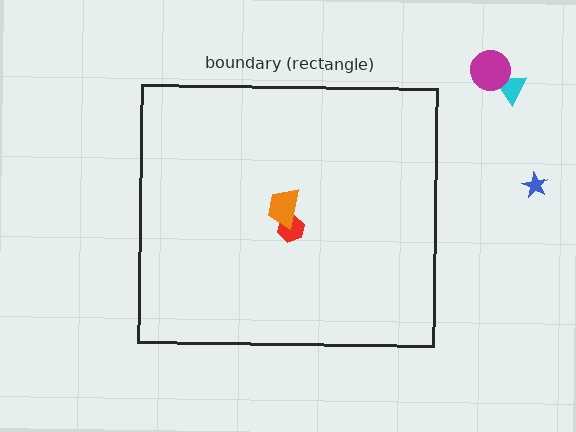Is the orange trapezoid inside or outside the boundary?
Inside.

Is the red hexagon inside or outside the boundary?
Inside.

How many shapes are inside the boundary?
2 inside, 3 outside.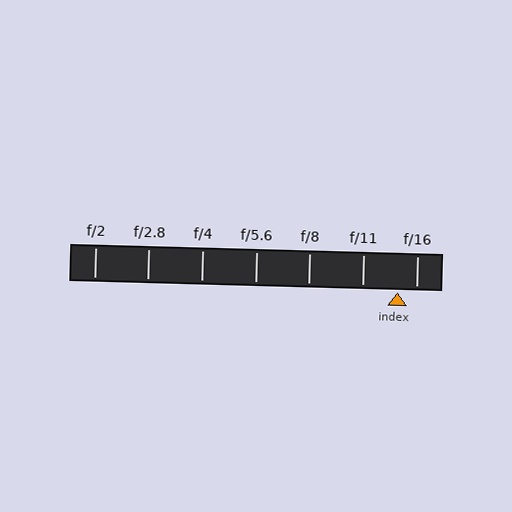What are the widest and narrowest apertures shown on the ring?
The widest aperture shown is f/2 and the narrowest is f/16.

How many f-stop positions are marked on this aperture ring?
There are 7 f-stop positions marked.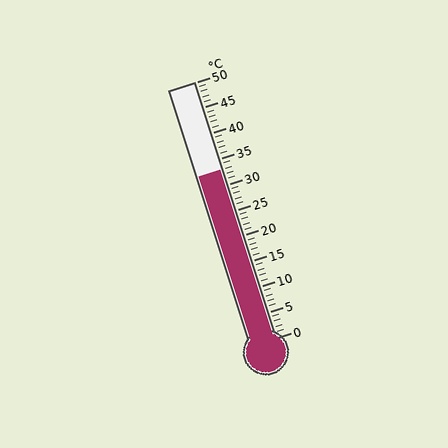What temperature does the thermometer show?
The thermometer shows approximately 33°C.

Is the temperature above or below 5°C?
The temperature is above 5°C.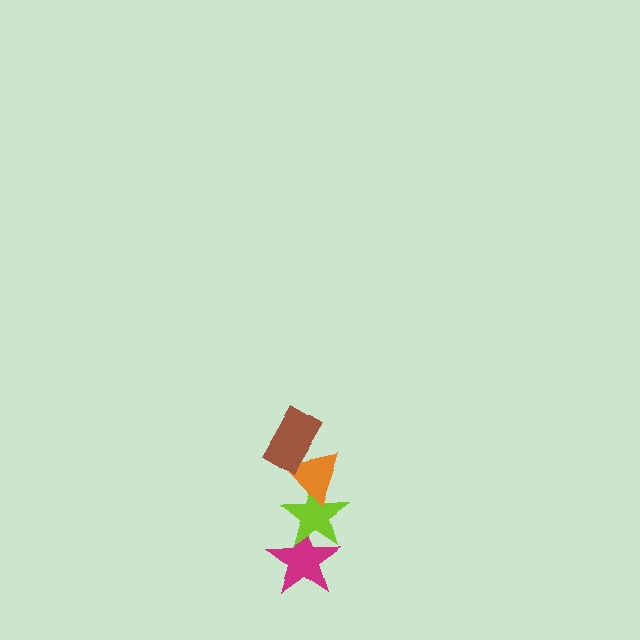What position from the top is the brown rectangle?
The brown rectangle is 1st from the top.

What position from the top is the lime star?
The lime star is 3rd from the top.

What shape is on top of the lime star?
The orange triangle is on top of the lime star.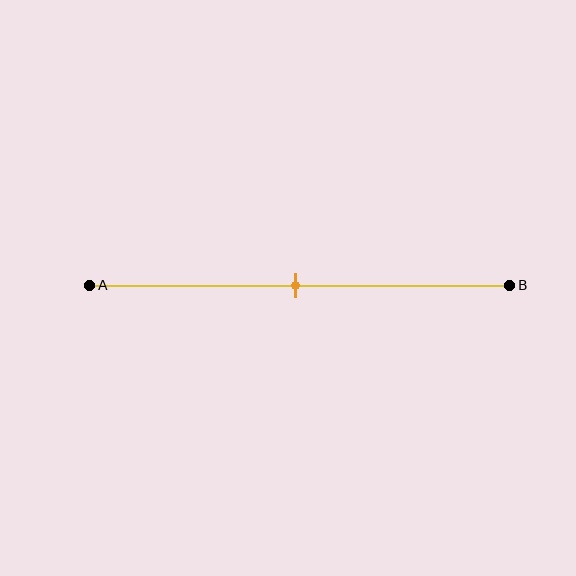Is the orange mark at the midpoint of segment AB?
Yes, the mark is approximately at the midpoint.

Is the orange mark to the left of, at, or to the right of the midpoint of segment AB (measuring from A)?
The orange mark is approximately at the midpoint of segment AB.